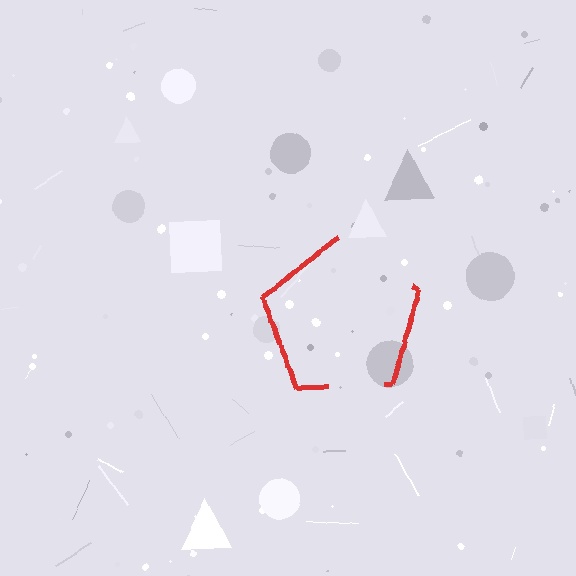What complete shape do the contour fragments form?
The contour fragments form a pentagon.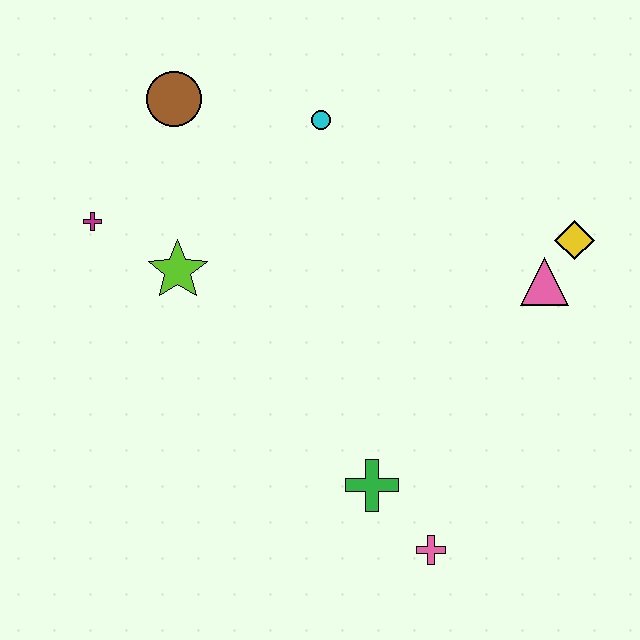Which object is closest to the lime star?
The magenta cross is closest to the lime star.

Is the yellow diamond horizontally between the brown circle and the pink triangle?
No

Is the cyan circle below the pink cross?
No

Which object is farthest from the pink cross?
The brown circle is farthest from the pink cross.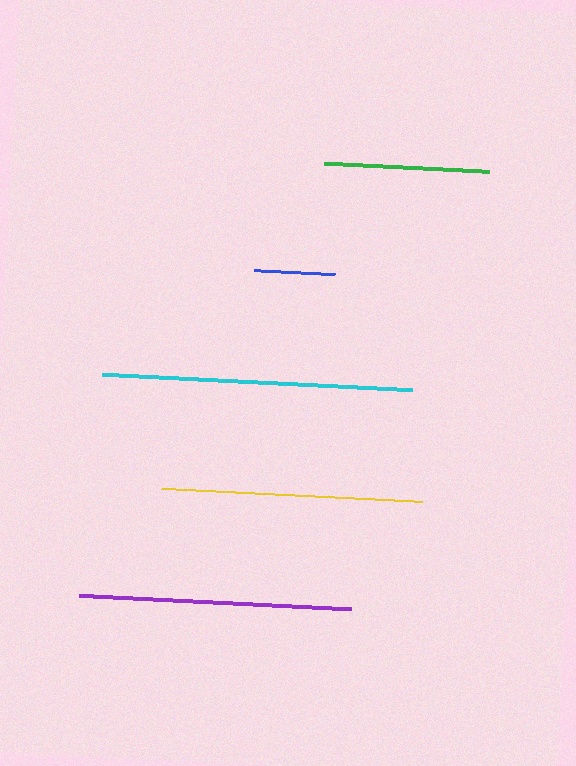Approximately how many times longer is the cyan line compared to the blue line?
The cyan line is approximately 3.8 times the length of the blue line.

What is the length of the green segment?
The green segment is approximately 165 pixels long.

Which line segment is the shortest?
The blue line is the shortest at approximately 81 pixels.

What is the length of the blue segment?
The blue segment is approximately 81 pixels long.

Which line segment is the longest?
The cyan line is the longest at approximately 310 pixels.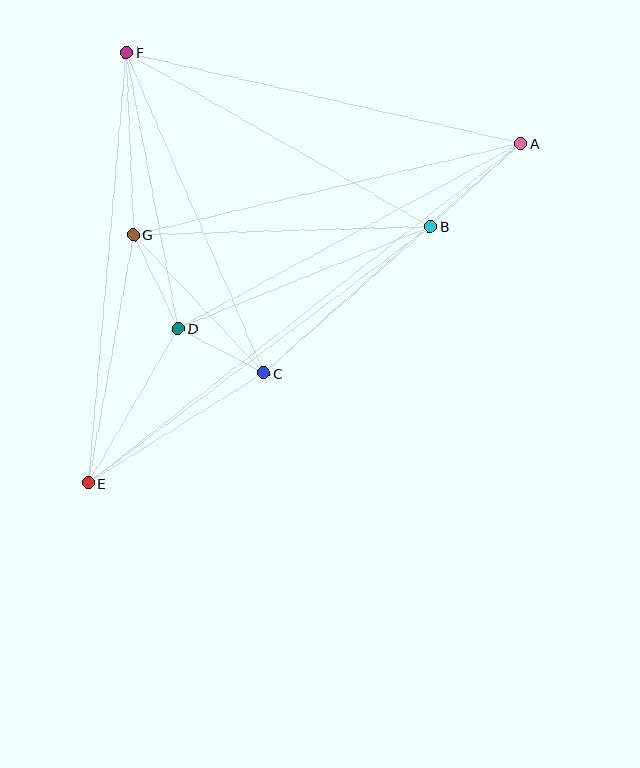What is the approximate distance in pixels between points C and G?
The distance between C and G is approximately 190 pixels.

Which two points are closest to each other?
Points C and D are closest to each other.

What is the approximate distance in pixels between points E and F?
The distance between E and F is approximately 432 pixels.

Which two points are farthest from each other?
Points A and E are farthest from each other.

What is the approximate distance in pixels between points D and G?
The distance between D and G is approximately 104 pixels.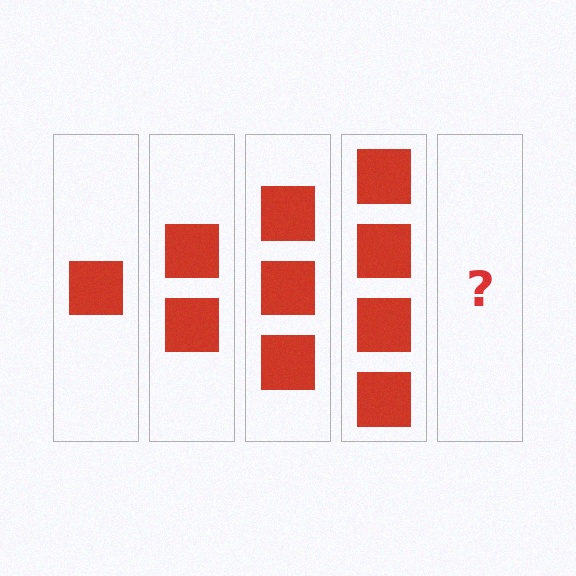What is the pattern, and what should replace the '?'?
The pattern is that each step adds one more square. The '?' should be 5 squares.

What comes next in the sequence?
The next element should be 5 squares.